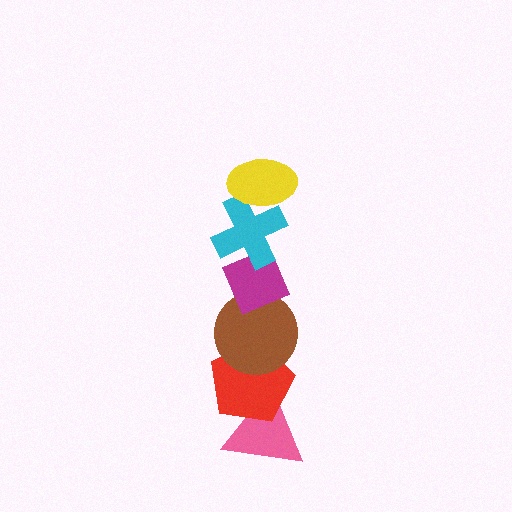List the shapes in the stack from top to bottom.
From top to bottom: the yellow ellipse, the cyan cross, the magenta diamond, the brown circle, the red pentagon, the pink triangle.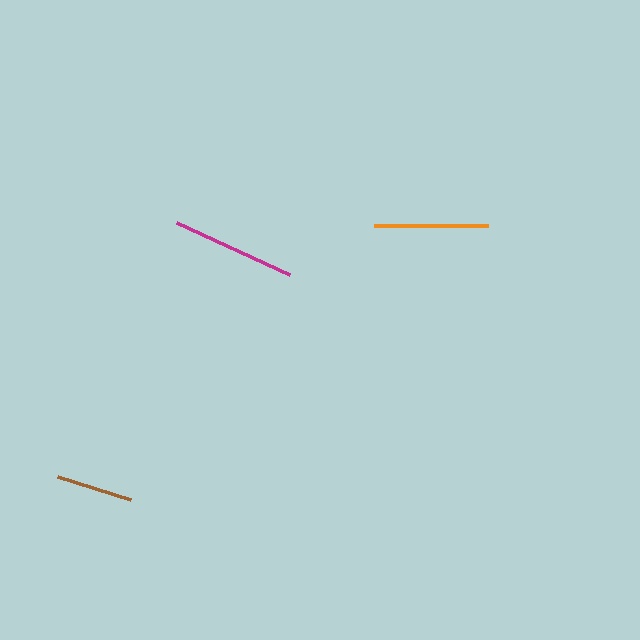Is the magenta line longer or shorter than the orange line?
The magenta line is longer than the orange line.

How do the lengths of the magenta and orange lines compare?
The magenta and orange lines are approximately the same length.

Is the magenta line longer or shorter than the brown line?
The magenta line is longer than the brown line.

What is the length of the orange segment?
The orange segment is approximately 114 pixels long.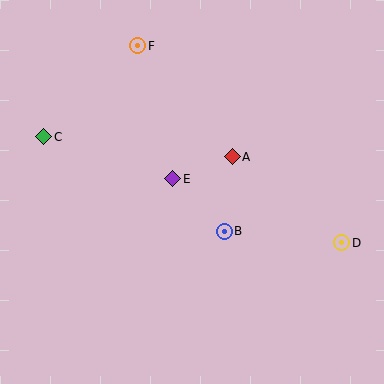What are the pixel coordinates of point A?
Point A is at (232, 157).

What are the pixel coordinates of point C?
Point C is at (44, 137).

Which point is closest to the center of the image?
Point E at (173, 179) is closest to the center.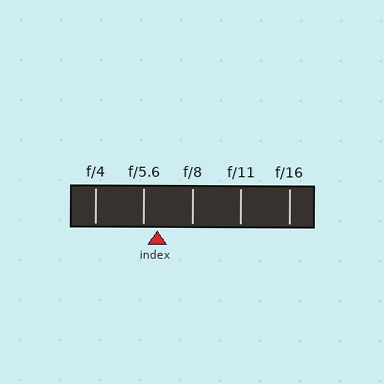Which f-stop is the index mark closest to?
The index mark is closest to f/5.6.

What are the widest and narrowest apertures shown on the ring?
The widest aperture shown is f/4 and the narrowest is f/16.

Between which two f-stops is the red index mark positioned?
The index mark is between f/5.6 and f/8.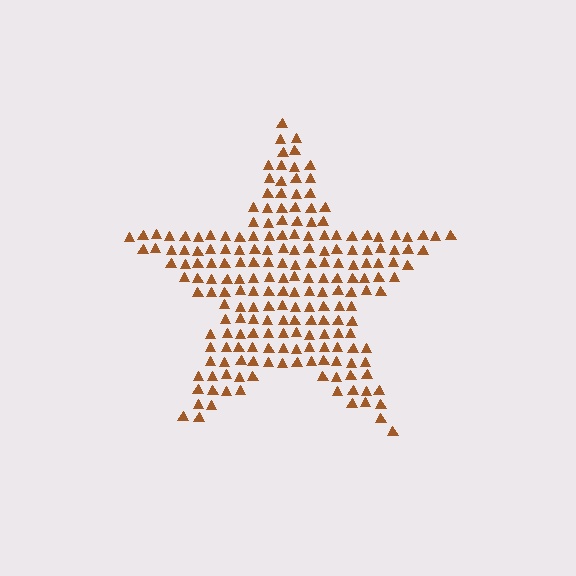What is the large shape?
The large shape is a star.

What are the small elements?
The small elements are triangles.